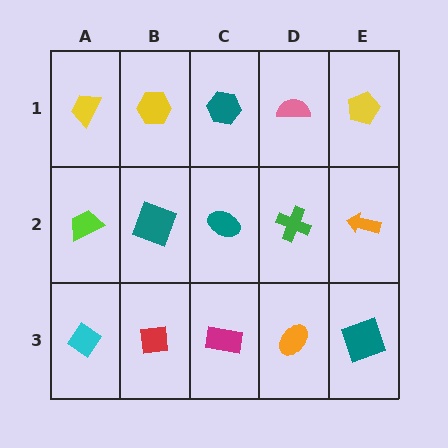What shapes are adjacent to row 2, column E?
A yellow pentagon (row 1, column E), a teal square (row 3, column E), a green cross (row 2, column D).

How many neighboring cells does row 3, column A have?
2.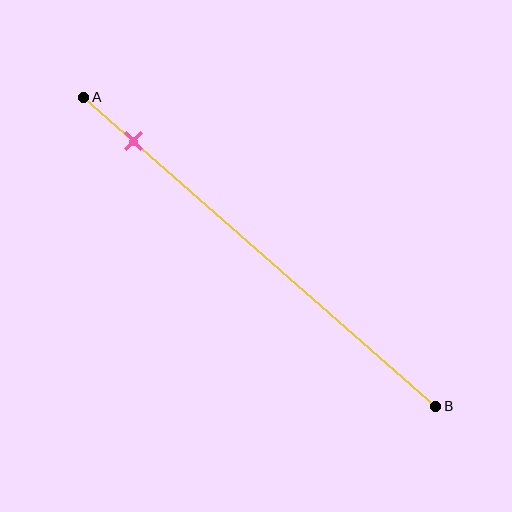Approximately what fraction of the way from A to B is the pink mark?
The pink mark is approximately 15% of the way from A to B.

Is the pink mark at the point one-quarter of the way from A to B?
No, the mark is at about 15% from A, not at the 25% one-quarter point.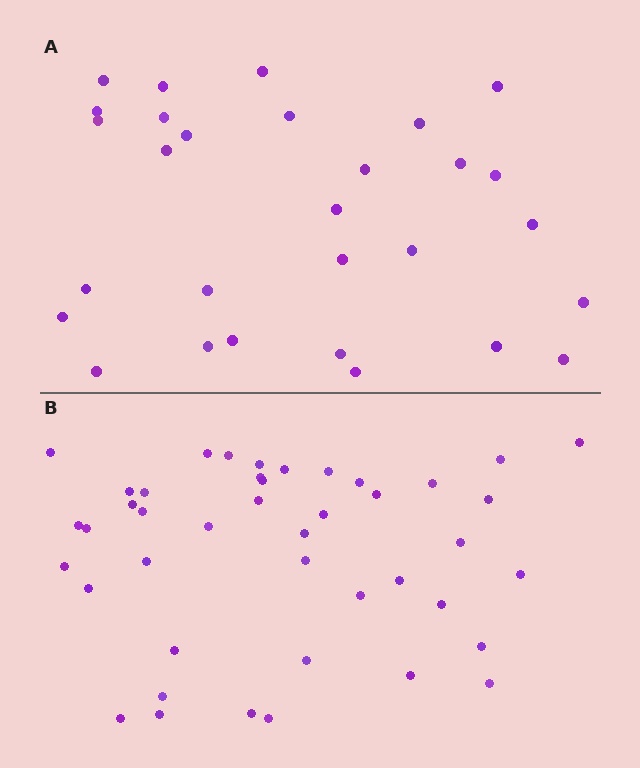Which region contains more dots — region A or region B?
Region B (the bottom region) has more dots.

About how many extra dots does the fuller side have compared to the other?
Region B has approximately 15 more dots than region A.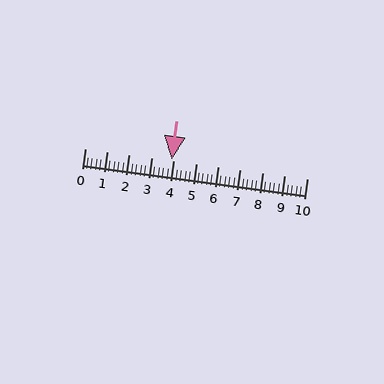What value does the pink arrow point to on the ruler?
The pink arrow points to approximately 3.9.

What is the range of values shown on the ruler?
The ruler shows values from 0 to 10.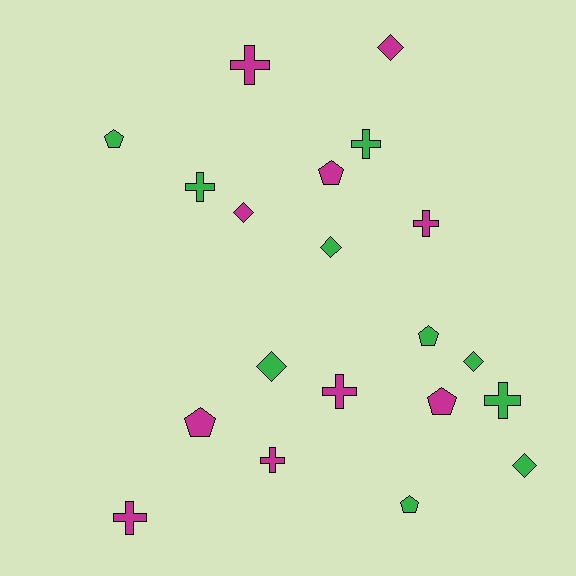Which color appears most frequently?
Magenta, with 10 objects.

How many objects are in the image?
There are 20 objects.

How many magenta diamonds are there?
There are 2 magenta diamonds.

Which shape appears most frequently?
Cross, with 8 objects.